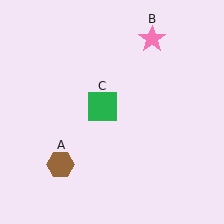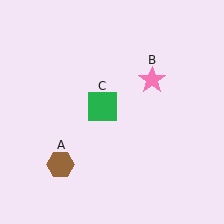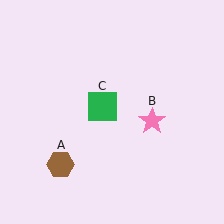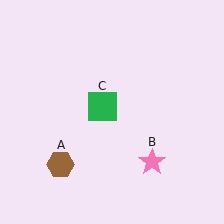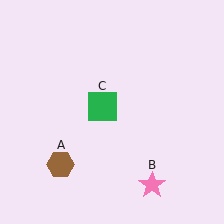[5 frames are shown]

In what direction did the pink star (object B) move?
The pink star (object B) moved down.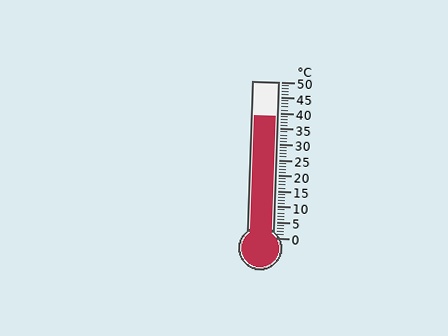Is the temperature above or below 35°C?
The temperature is above 35°C.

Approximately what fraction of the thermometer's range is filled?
The thermometer is filled to approximately 80% of its range.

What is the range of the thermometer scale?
The thermometer scale ranges from 0°C to 50°C.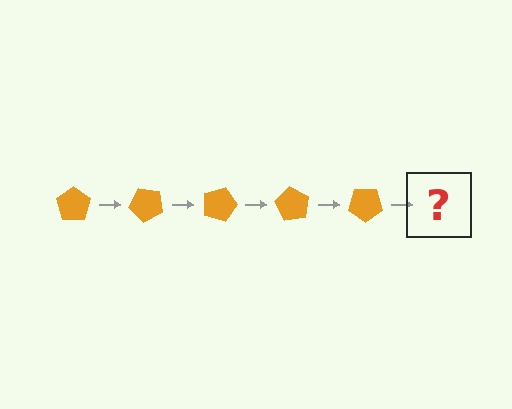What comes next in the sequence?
The next element should be an orange pentagon rotated 225 degrees.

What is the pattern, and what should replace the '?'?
The pattern is that the pentagon rotates 45 degrees each step. The '?' should be an orange pentagon rotated 225 degrees.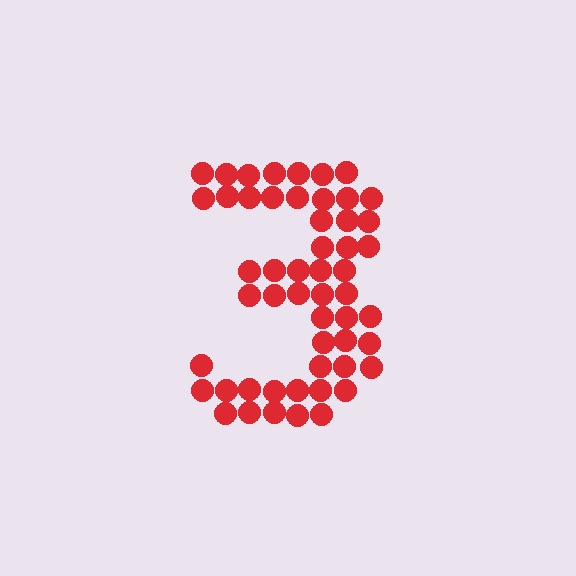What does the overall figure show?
The overall figure shows the digit 3.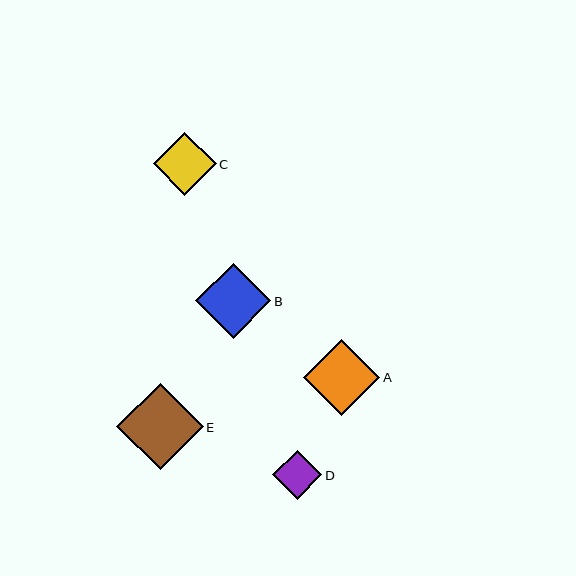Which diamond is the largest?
Diamond E is the largest with a size of approximately 87 pixels.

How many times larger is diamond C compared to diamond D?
Diamond C is approximately 1.3 times the size of diamond D.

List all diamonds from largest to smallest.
From largest to smallest: E, A, B, C, D.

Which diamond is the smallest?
Diamond D is the smallest with a size of approximately 49 pixels.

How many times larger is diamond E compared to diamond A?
Diamond E is approximately 1.1 times the size of diamond A.